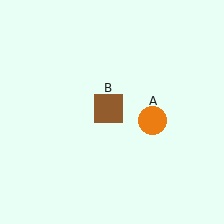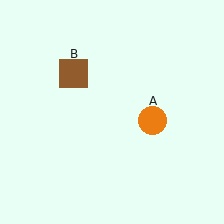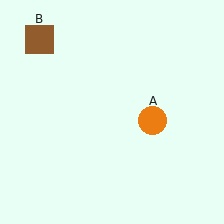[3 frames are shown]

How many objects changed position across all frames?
1 object changed position: brown square (object B).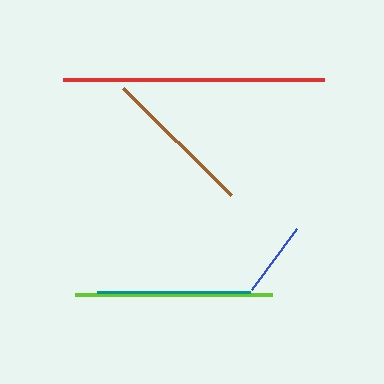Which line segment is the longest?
The red line is the longest at approximately 261 pixels.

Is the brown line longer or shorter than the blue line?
The brown line is longer than the blue line.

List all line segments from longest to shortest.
From longest to shortest: red, lime, teal, brown, blue.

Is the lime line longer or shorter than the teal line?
The lime line is longer than the teal line.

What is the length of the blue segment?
The blue segment is approximately 76 pixels long.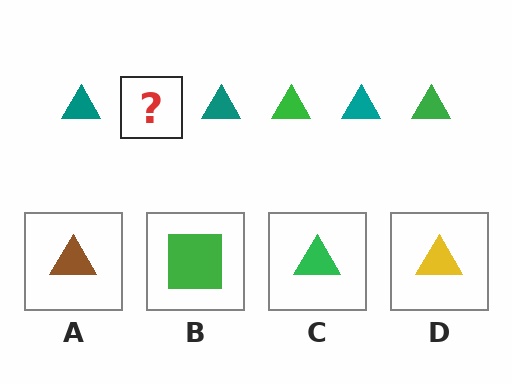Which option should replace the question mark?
Option C.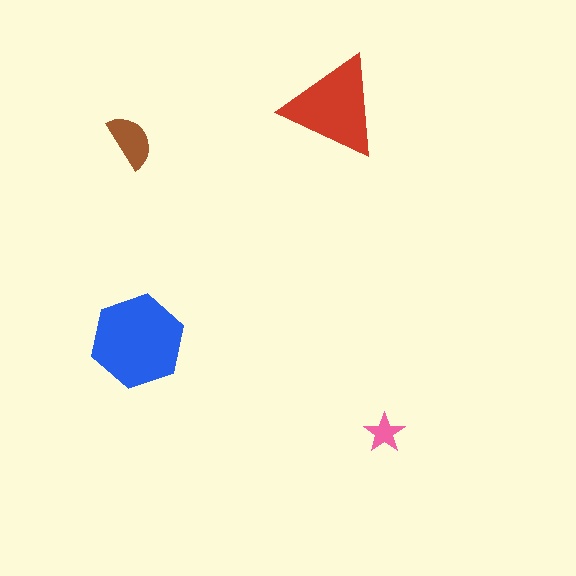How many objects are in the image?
There are 4 objects in the image.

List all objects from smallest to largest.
The pink star, the brown semicircle, the red triangle, the blue hexagon.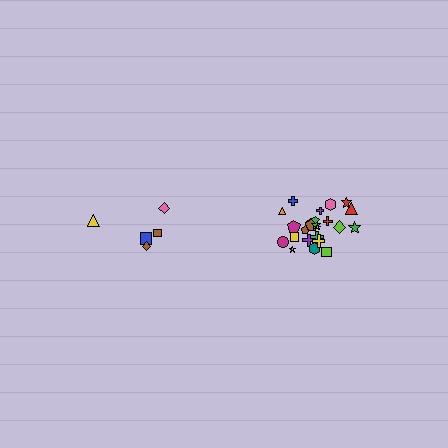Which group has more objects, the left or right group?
The right group.